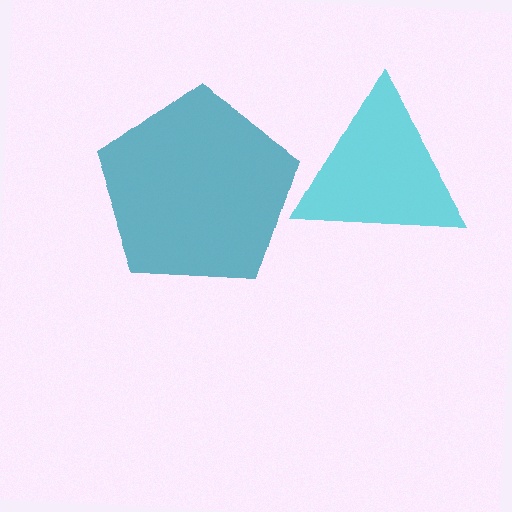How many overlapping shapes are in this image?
There are 2 overlapping shapes in the image.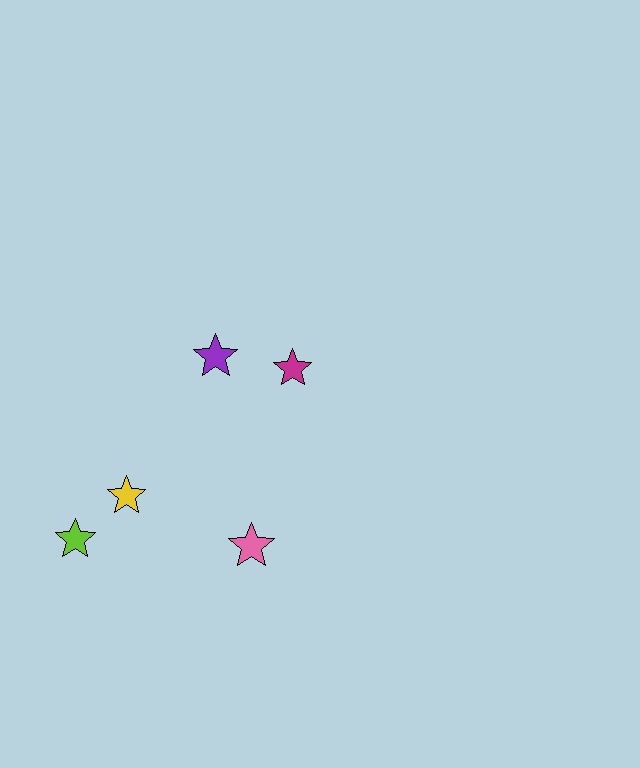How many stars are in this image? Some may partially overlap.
There are 5 stars.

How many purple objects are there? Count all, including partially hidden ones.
There is 1 purple object.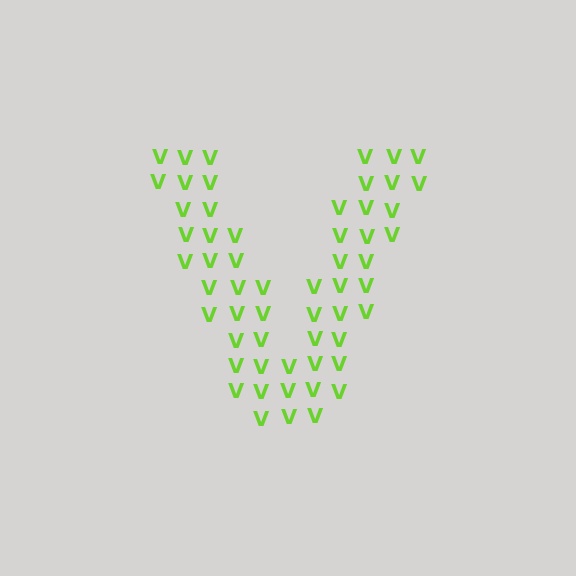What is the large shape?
The large shape is the letter V.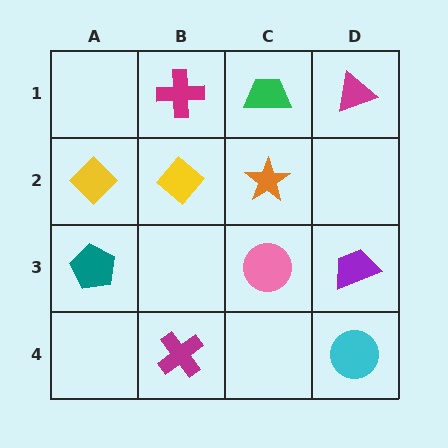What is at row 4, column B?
A magenta cross.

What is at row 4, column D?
A cyan circle.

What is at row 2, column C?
An orange star.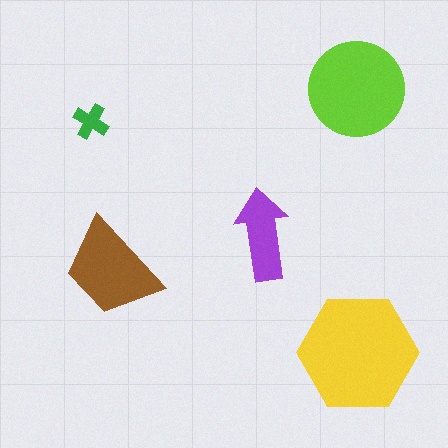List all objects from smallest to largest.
The green cross, the purple arrow, the brown trapezoid, the lime circle, the yellow hexagon.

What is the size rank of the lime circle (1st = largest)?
2nd.